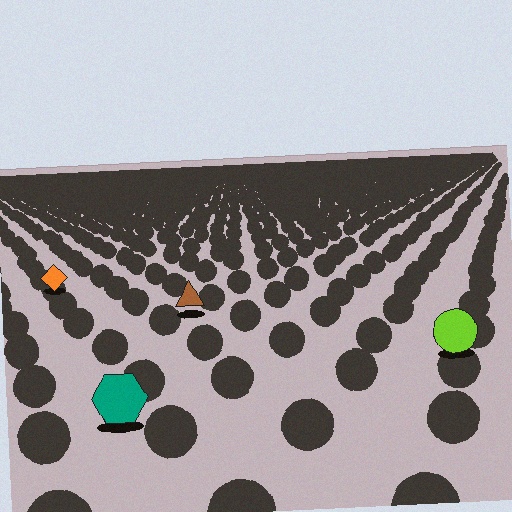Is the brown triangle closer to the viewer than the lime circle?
No. The lime circle is closer — you can tell from the texture gradient: the ground texture is coarser near it.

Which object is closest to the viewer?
The teal hexagon is closest. The texture marks near it are larger and more spread out.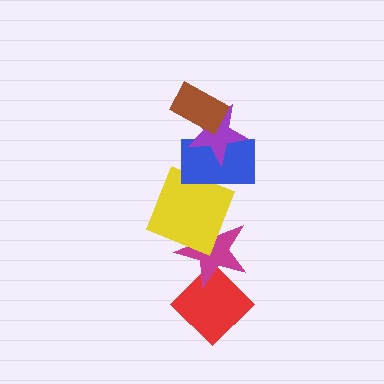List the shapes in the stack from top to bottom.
From top to bottom: the brown rectangle, the purple star, the blue rectangle, the yellow square, the magenta star, the red diamond.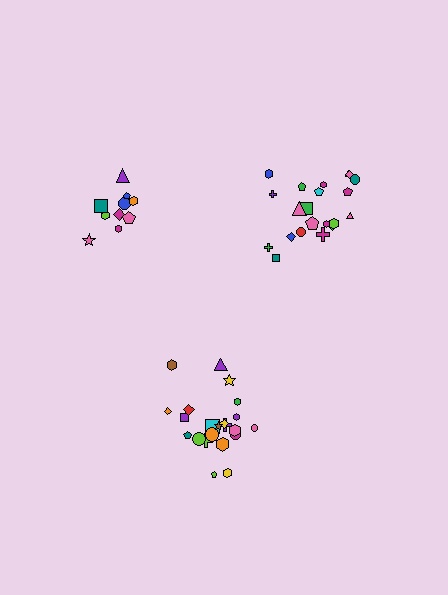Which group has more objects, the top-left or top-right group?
The top-right group.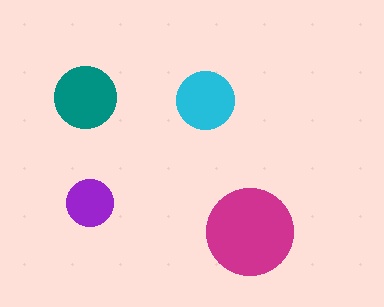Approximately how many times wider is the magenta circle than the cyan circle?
About 1.5 times wider.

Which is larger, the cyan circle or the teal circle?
The teal one.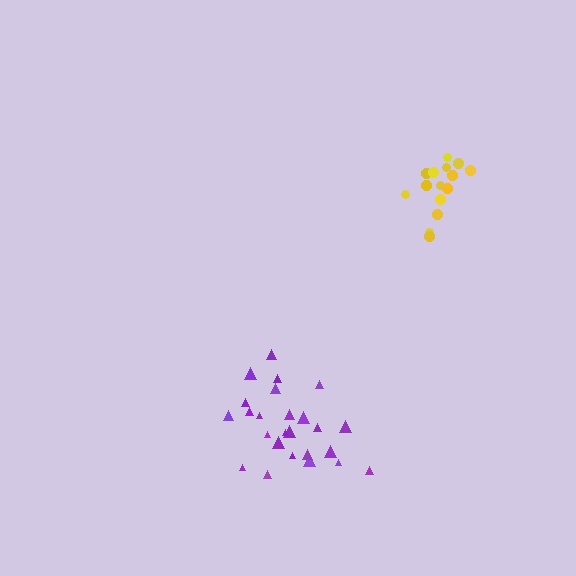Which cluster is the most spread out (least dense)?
Purple.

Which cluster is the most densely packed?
Yellow.